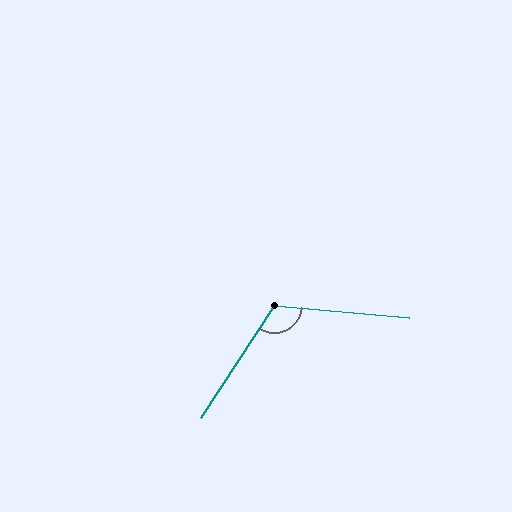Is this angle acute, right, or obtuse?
It is obtuse.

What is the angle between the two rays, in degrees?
Approximately 118 degrees.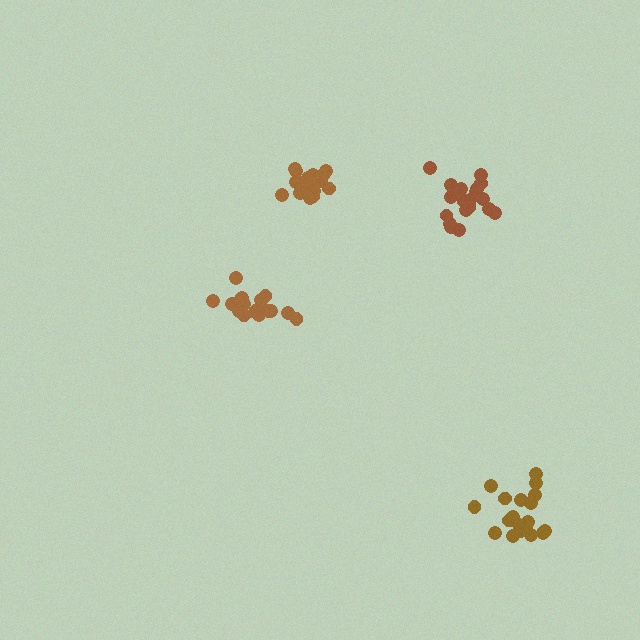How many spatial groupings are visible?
There are 4 spatial groupings.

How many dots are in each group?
Group 1: 20 dots, Group 2: 17 dots, Group 3: 19 dots, Group 4: 19 dots (75 total).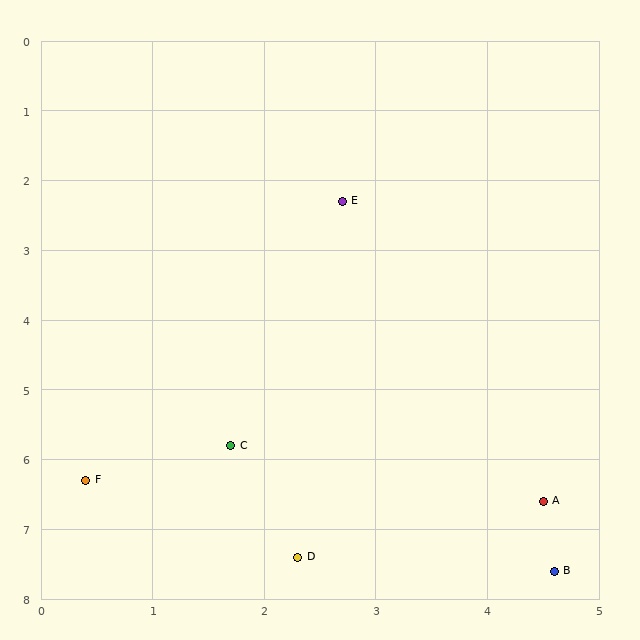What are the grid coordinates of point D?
Point D is at approximately (2.3, 7.4).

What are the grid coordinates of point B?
Point B is at approximately (4.6, 7.6).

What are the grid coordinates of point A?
Point A is at approximately (4.5, 6.6).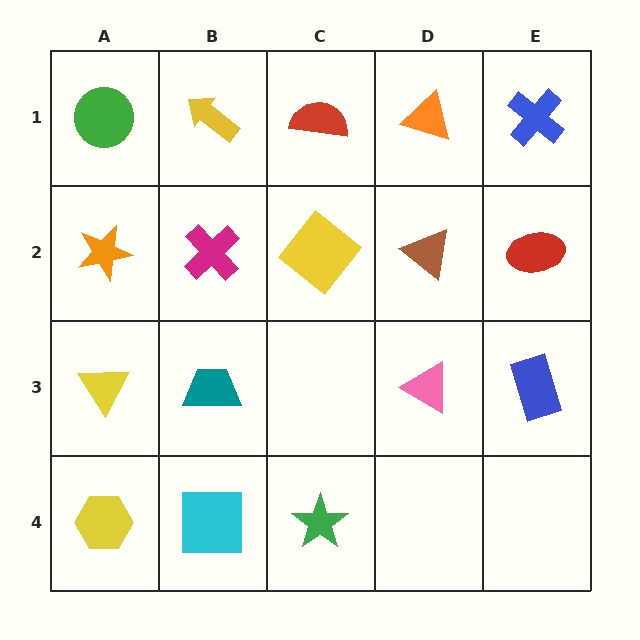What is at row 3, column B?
A teal trapezoid.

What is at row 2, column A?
An orange star.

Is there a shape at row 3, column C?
No, that cell is empty.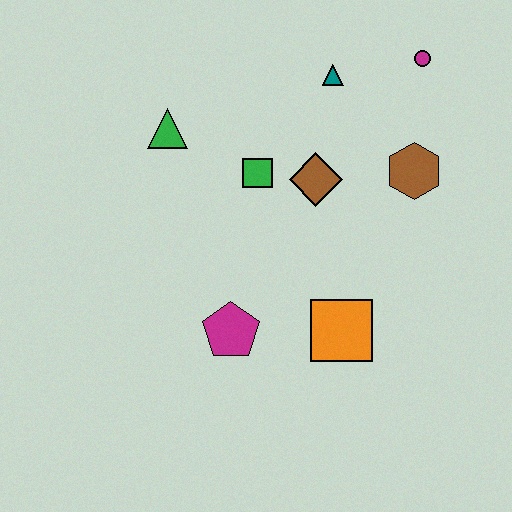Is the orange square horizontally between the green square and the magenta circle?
Yes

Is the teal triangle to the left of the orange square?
Yes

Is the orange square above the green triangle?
No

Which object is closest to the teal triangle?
The magenta circle is closest to the teal triangle.